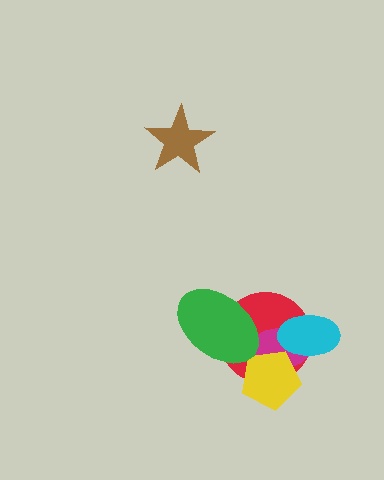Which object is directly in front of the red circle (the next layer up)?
The magenta ellipse is directly in front of the red circle.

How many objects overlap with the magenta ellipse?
4 objects overlap with the magenta ellipse.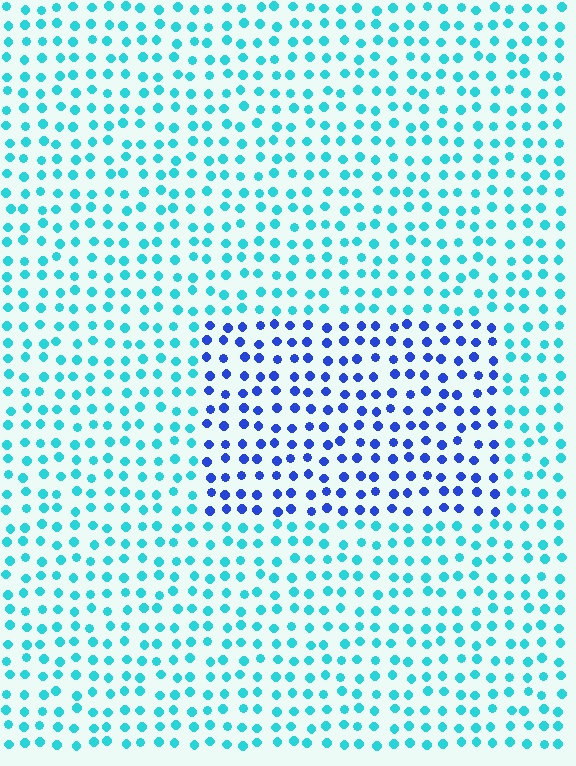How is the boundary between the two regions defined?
The boundary is defined purely by a slight shift in hue (about 49 degrees). Spacing, size, and orientation are identical on both sides.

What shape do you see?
I see a rectangle.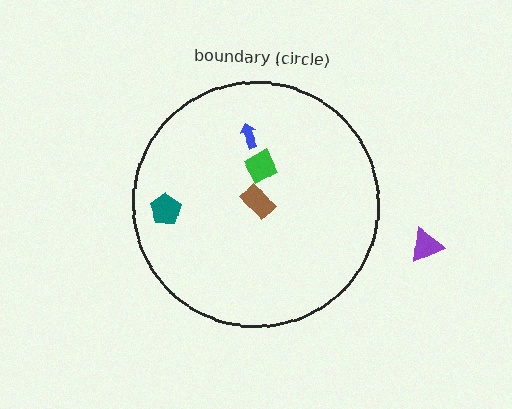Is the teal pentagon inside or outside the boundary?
Inside.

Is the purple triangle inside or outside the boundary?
Outside.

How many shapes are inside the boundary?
4 inside, 1 outside.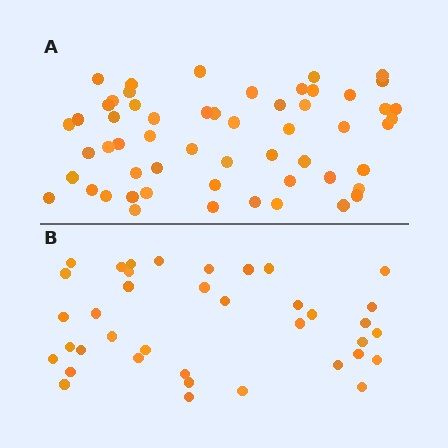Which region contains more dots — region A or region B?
Region A (the top region) has more dots.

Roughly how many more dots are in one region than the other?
Region A has approximately 20 more dots than region B.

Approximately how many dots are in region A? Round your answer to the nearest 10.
About 60 dots. (The exact count is 56, which rounds to 60.)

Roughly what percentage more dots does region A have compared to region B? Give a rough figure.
About 45% more.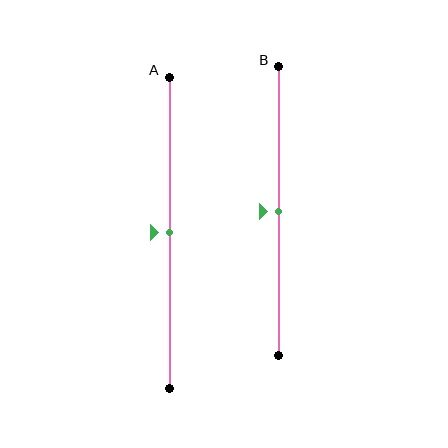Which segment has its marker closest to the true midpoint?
Segment A has its marker closest to the true midpoint.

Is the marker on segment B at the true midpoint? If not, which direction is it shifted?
Yes, the marker on segment B is at the true midpoint.